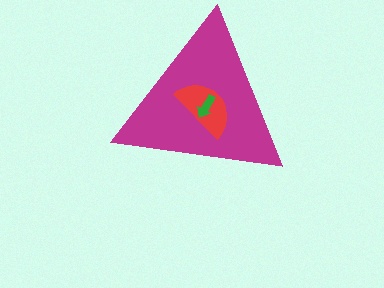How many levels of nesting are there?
3.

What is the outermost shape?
The magenta triangle.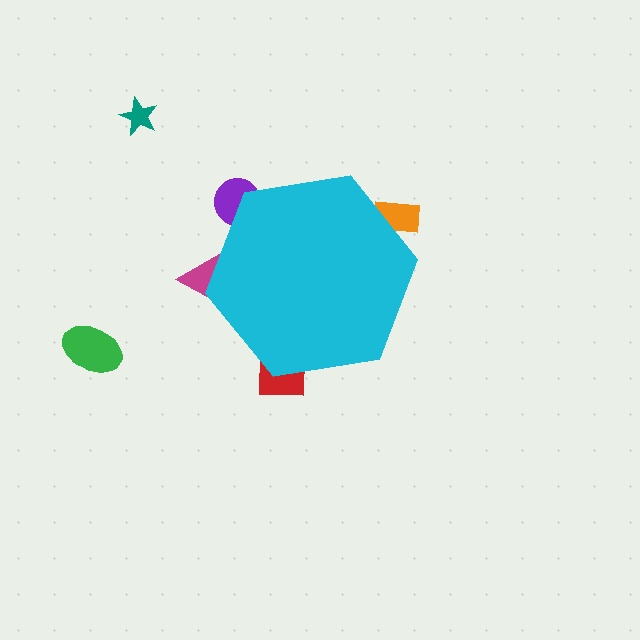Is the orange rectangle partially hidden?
Yes, the orange rectangle is partially hidden behind the cyan hexagon.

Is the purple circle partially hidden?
Yes, the purple circle is partially hidden behind the cyan hexagon.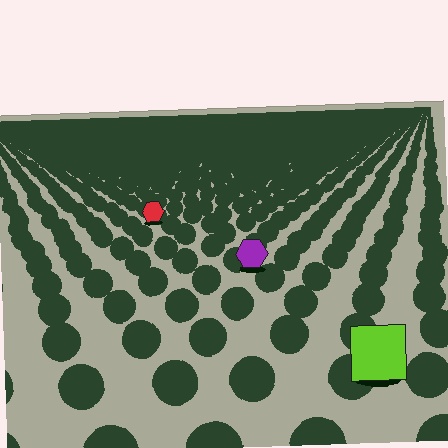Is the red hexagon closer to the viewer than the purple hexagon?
No. The purple hexagon is closer — you can tell from the texture gradient: the ground texture is coarser near it.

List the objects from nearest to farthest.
From nearest to farthest: the lime square, the purple hexagon, the red hexagon.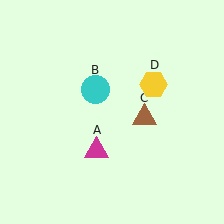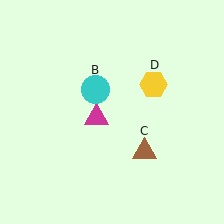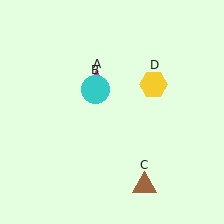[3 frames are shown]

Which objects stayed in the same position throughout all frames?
Cyan circle (object B) and yellow hexagon (object D) remained stationary.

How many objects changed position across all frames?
2 objects changed position: magenta triangle (object A), brown triangle (object C).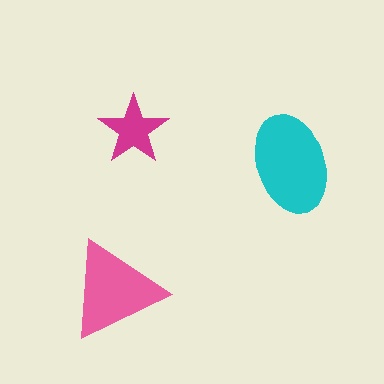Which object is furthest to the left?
The pink triangle is leftmost.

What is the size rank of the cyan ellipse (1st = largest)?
1st.